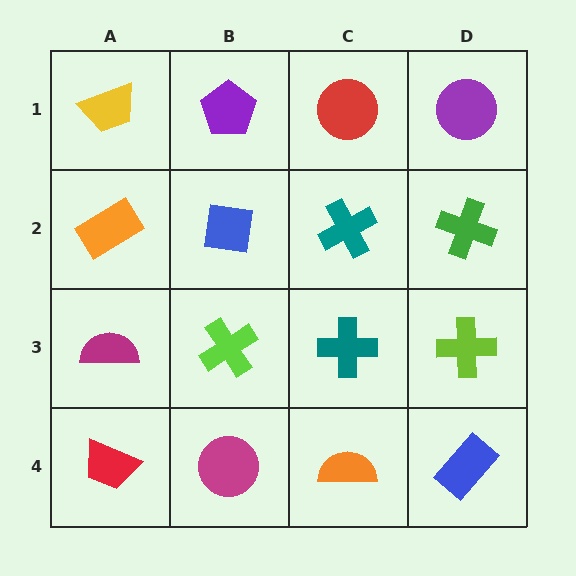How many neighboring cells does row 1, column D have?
2.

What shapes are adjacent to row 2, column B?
A purple pentagon (row 1, column B), a lime cross (row 3, column B), an orange rectangle (row 2, column A), a teal cross (row 2, column C).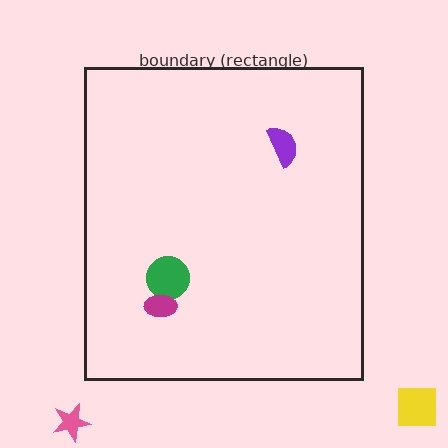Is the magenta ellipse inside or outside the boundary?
Inside.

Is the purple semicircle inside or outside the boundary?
Inside.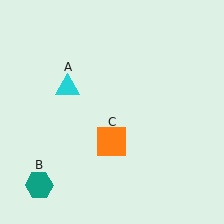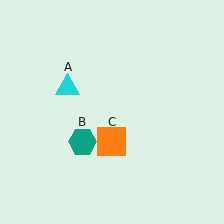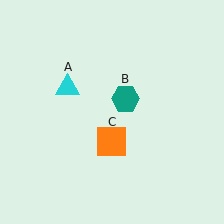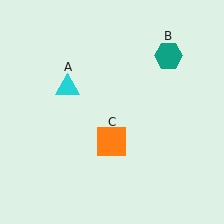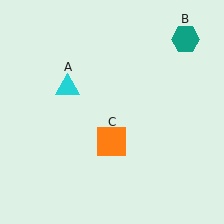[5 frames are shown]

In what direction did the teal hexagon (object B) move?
The teal hexagon (object B) moved up and to the right.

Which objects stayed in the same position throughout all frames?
Cyan triangle (object A) and orange square (object C) remained stationary.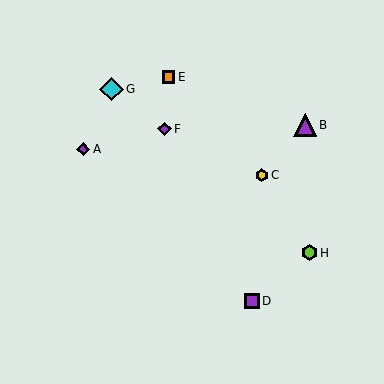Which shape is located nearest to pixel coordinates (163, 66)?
The orange square (labeled E) at (169, 77) is nearest to that location.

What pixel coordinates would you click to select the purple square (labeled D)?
Click at (252, 301) to select the purple square D.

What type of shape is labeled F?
Shape F is a purple diamond.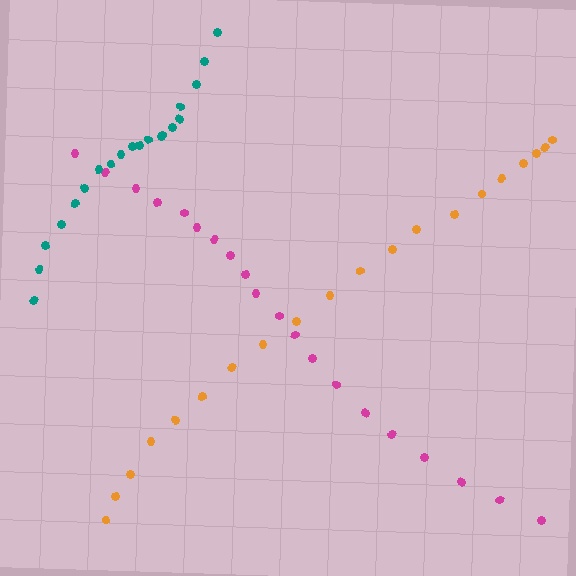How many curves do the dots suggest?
There are 3 distinct paths.